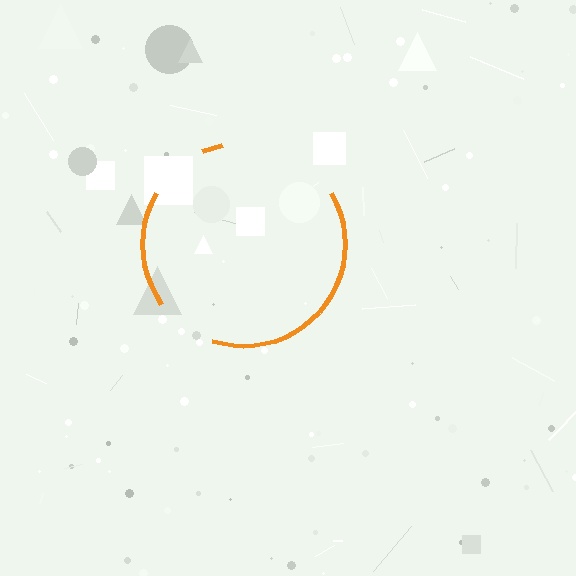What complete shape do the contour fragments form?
The contour fragments form a circle.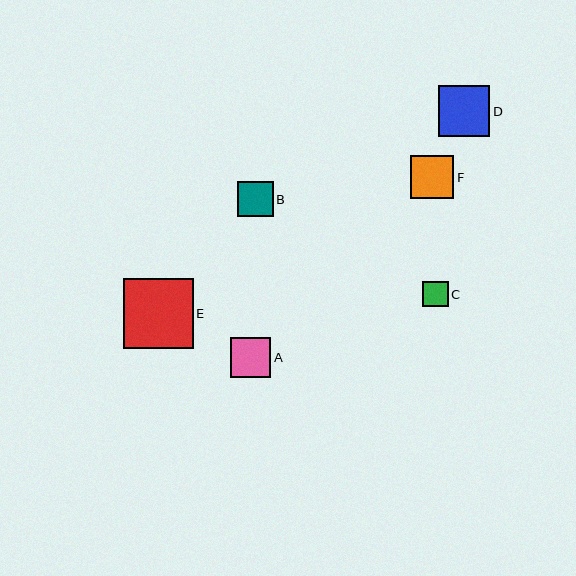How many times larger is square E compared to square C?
Square E is approximately 2.7 times the size of square C.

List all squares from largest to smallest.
From largest to smallest: E, D, F, A, B, C.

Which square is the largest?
Square E is the largest with a size of approximately 69 pixels.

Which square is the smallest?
Square C is the smallest with a size of approximately 26 pixels.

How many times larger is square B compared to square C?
Square B is approximately 1.4 times the size of square C.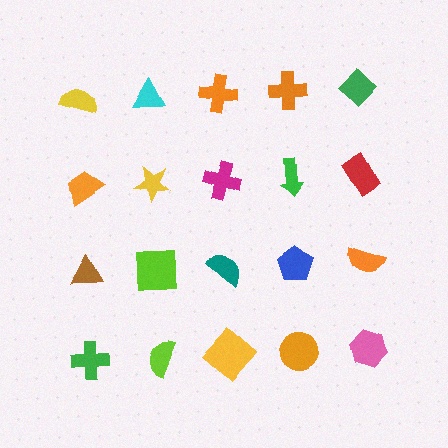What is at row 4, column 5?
A pink hexagon.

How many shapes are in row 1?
5 shapes.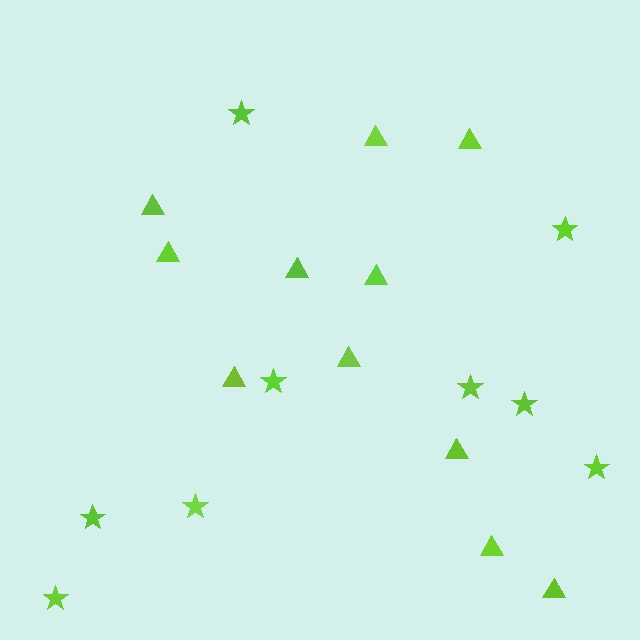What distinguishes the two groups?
There are 2 groups: one group of triangles (11) and one group of stars (9).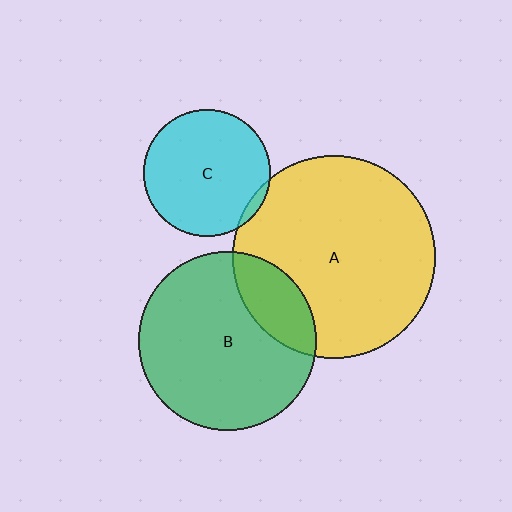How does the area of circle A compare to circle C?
Approximately 2.5 times.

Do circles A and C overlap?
Yes.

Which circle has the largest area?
Circle A (yellow).